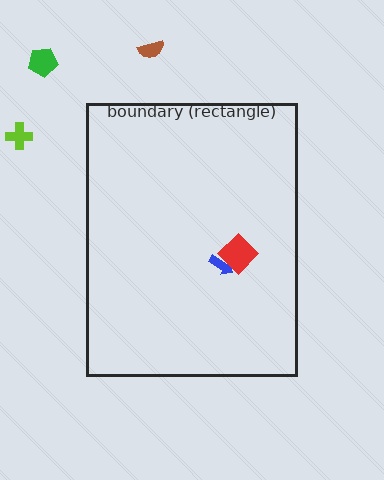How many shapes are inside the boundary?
2 inside, 3 outside.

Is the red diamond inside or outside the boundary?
Inside.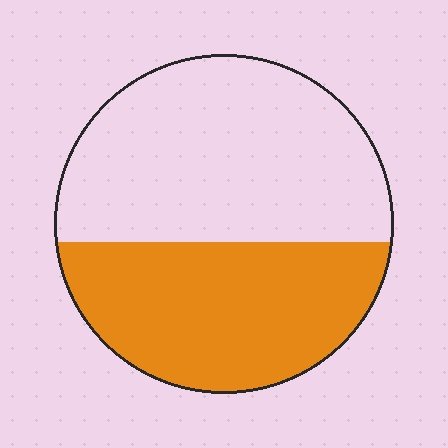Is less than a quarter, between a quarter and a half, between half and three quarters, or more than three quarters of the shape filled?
Between a quarter and a half.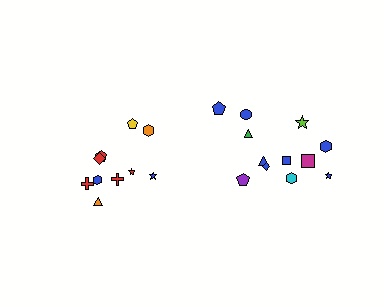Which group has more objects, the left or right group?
The right group.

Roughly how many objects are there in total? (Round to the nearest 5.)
Roughly 20 objects in total.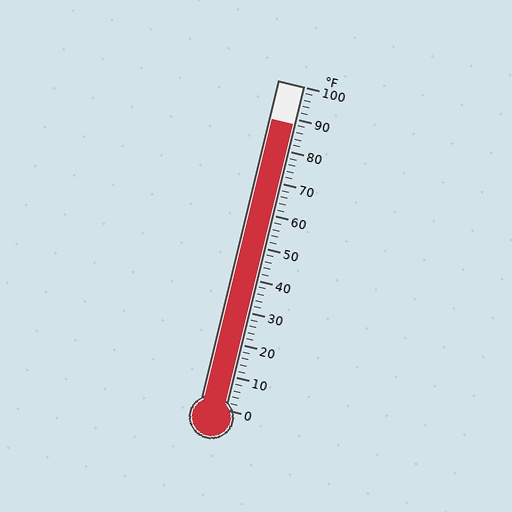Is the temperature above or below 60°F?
The temperature is above 60°F.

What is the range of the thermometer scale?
The thermometer scale ranges from 0°F to 100°F.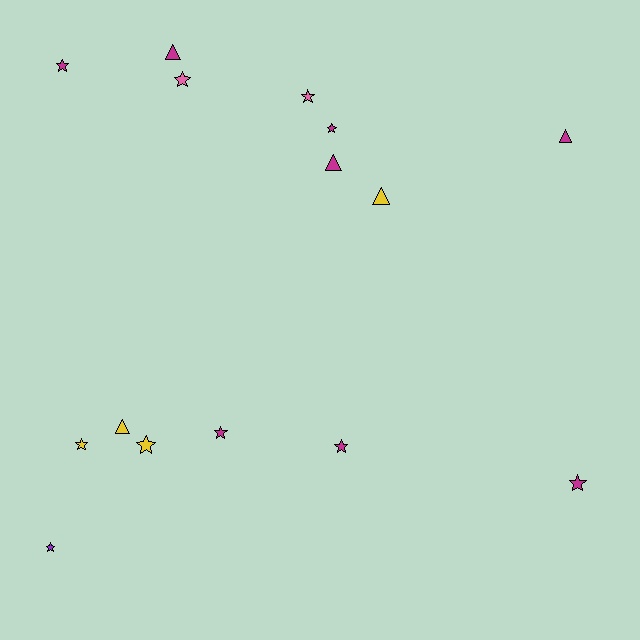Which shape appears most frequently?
Star, with 10 objects.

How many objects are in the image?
There are 15 objects.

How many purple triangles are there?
There are no purple triangles.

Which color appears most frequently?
Magenta, with 8 objects.